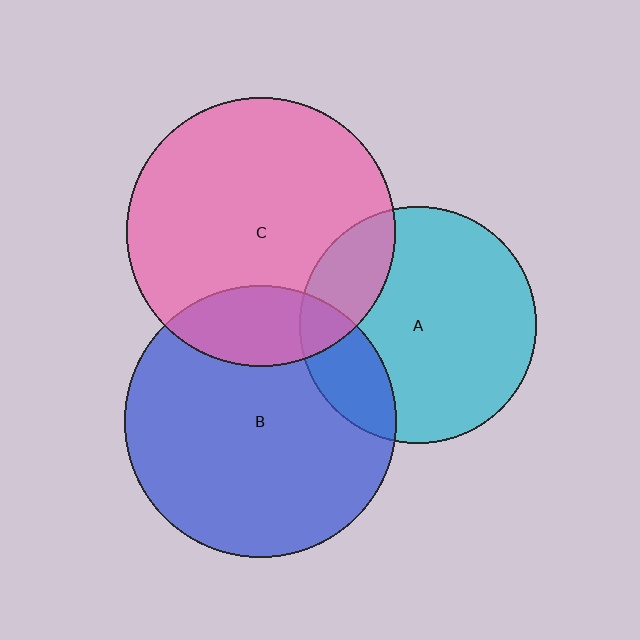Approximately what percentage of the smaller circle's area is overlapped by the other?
Approximately 20%.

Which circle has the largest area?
Circle B (blue).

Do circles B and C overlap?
Yes.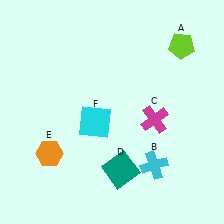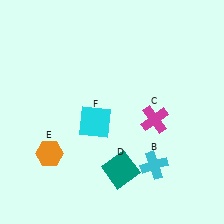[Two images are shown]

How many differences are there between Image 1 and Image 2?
There is 1 difference between the two images.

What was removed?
The lime pentagon (A) was removed in Image 2.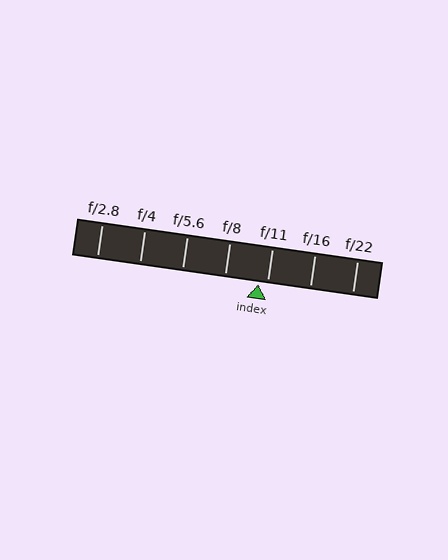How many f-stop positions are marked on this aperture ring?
There are 7 f-stop positions marked.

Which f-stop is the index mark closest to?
The index mark is closest to f/11.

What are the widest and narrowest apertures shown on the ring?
The widest aperture shown is f/2.8 and the narrowest is f/22.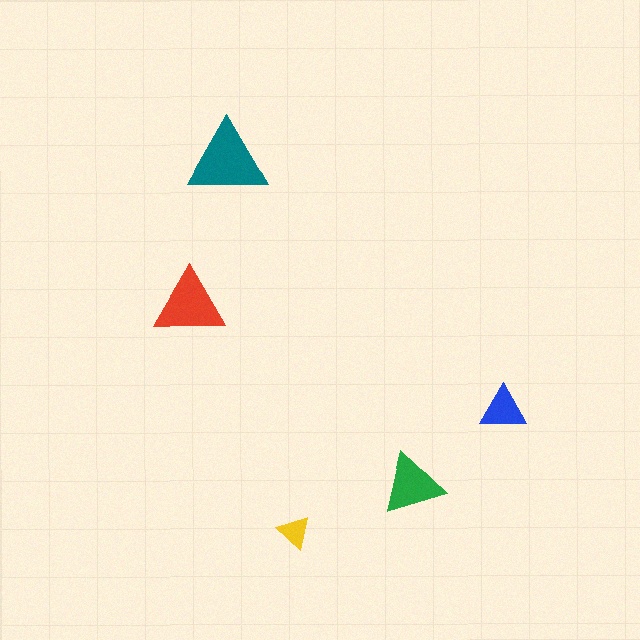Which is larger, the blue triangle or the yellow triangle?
The blue one.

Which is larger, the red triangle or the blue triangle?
The red one.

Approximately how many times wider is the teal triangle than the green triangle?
About 1.5 times wider.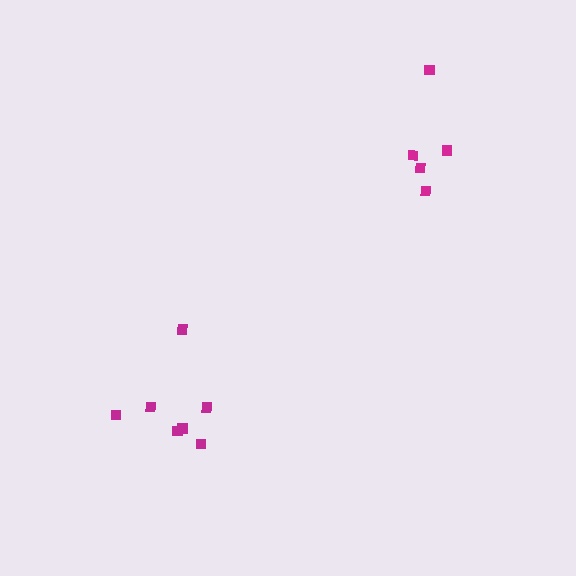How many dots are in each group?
Group 1: 5 dots, Group 2: 7 dots (12 total).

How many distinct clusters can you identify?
There are 2 distinct clusters.